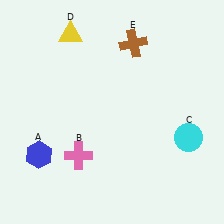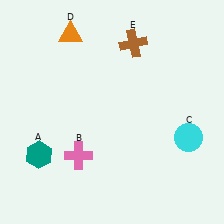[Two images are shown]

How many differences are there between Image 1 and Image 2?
There are 2 differences between the two images.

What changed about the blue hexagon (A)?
In Image 1, A is blue. In Image 2, it changed to teal.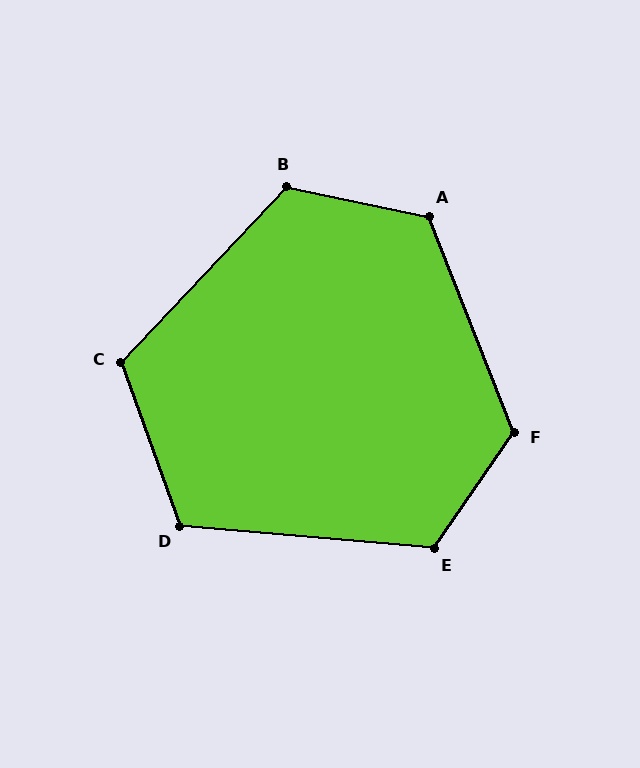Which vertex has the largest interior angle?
F, at approximately 124 degrees.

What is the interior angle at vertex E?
Approximately 120 degrees (obtuse).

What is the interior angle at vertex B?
Approximately 122 degrees (obtuse).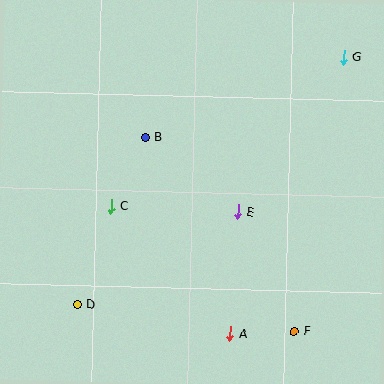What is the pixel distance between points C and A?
The distance between C and A is 175 pixels.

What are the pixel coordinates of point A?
Point A is at (230, 334).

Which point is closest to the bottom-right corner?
Point F is closest to the bottom-right corner.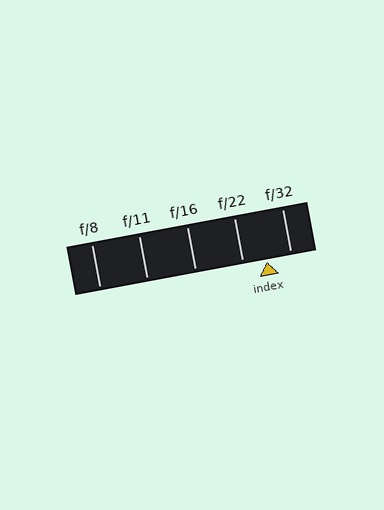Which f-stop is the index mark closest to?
The index mark is closest to f/22.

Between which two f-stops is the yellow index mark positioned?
The index mark is between f/22 and f/32.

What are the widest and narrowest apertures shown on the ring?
The widest aperture shown is f/8 and the narrowest is f/32.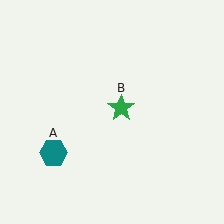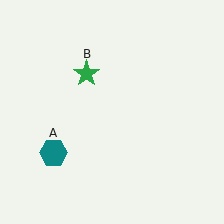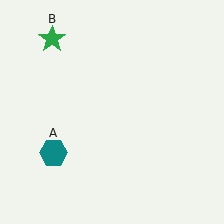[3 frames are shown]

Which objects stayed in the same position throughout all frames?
Teal hexagon (object A) remained stationary.